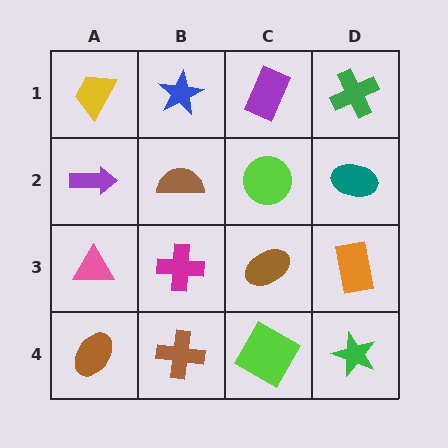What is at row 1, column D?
A green cross.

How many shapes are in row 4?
4 shapes.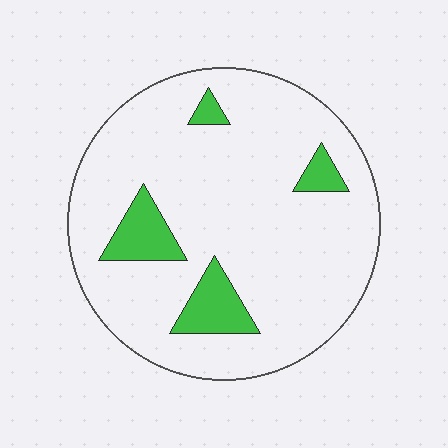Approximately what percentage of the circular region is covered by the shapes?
Approximately 10%.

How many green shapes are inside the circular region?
4.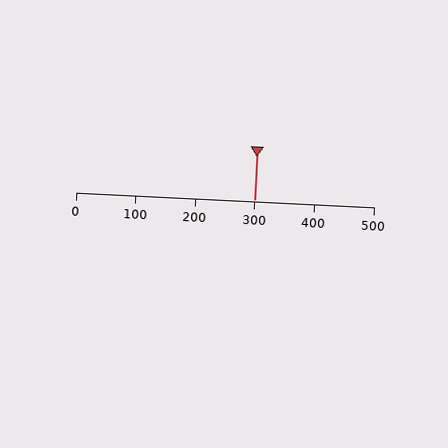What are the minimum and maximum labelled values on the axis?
The axis runs from 0 to 500.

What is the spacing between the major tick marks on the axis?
The major ticks are spaced 100 apart.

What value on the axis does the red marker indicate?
The marker indicates approximately 300.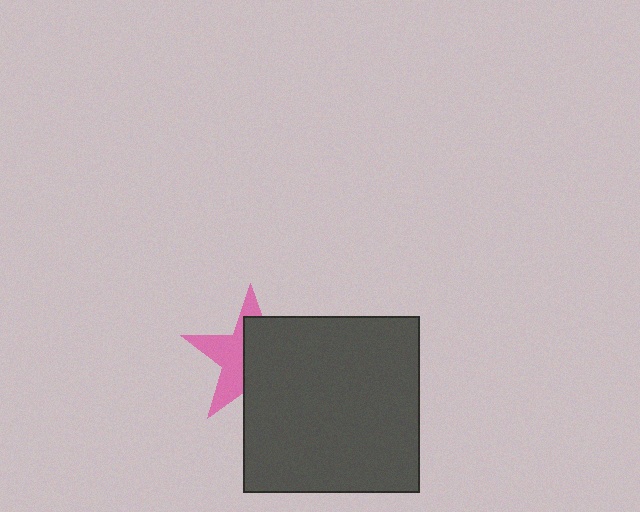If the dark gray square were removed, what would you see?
You would see the complete pink star.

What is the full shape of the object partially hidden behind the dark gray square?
The partially hidden object is a pink star.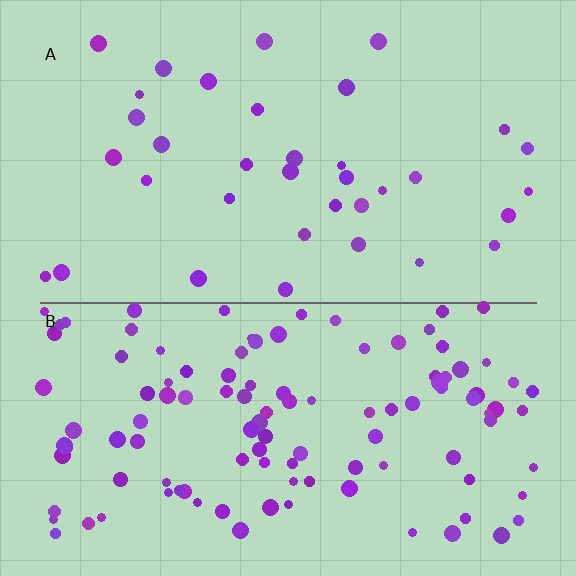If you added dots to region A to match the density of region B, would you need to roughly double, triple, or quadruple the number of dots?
Approximately triple.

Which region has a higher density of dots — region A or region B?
B (the bottom).